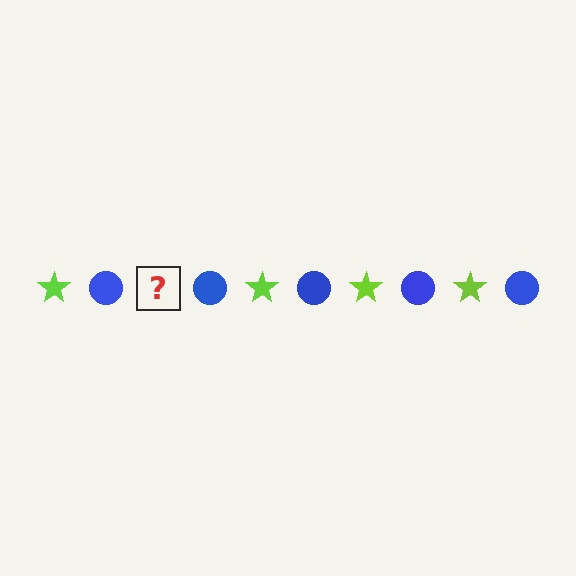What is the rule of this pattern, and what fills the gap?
The rule is that the pattern alternates between lime star and blue circle. The gap should be filled with a lime star.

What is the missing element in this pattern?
The missing element is a lime star.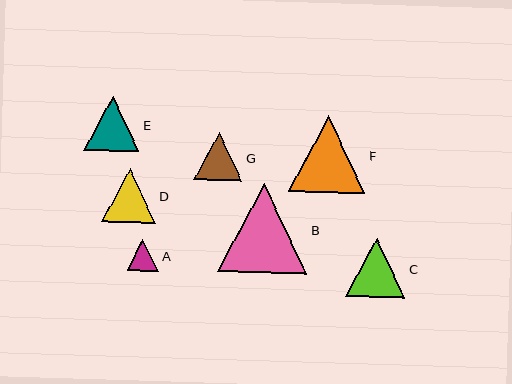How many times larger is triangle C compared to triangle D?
Triangle C is approximately 1.1 times the size of triangle D.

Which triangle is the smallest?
Triangle A is the smallest with a size of approximately 32 pixels.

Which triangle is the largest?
Triangle B is the largest with a size of approximately 89 pixels.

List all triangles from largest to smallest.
From largest to smallest: B, F, C, E, D, G, A.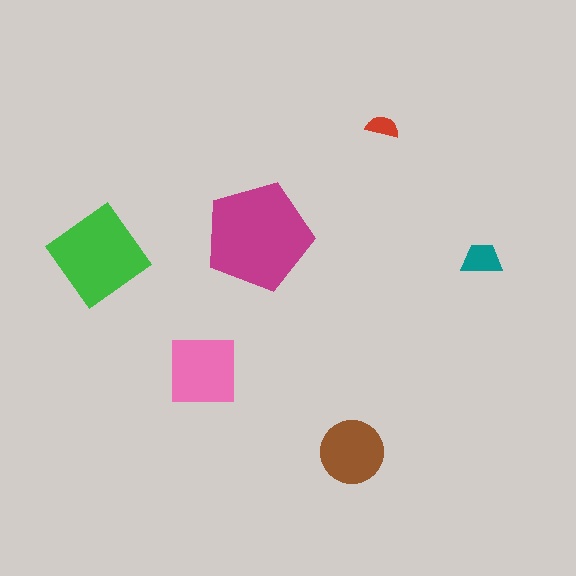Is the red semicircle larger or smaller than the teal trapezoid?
Smaller.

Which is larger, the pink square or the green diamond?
The green diamond.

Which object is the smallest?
The red semicircle.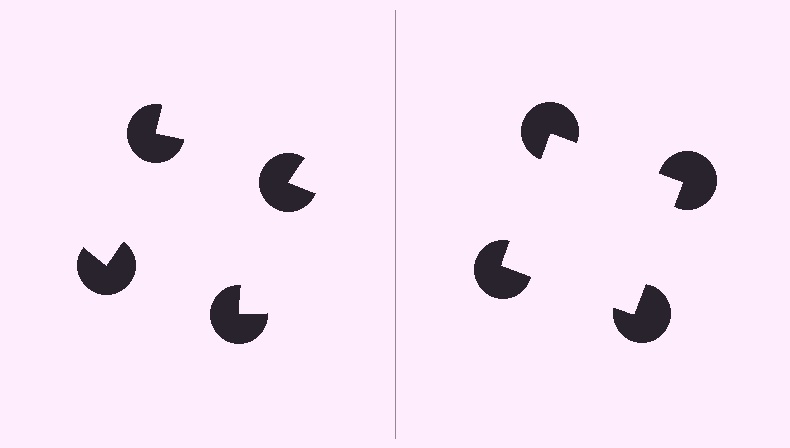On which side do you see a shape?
An illusory square appears on the right side. On the left side the wedge cuts are rotated, so no coherent shape forms.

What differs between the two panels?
The pac-man discs are positioned identically on both sides; only the wedge orientations differ. On the right they align to a square; on the left they are misaligned.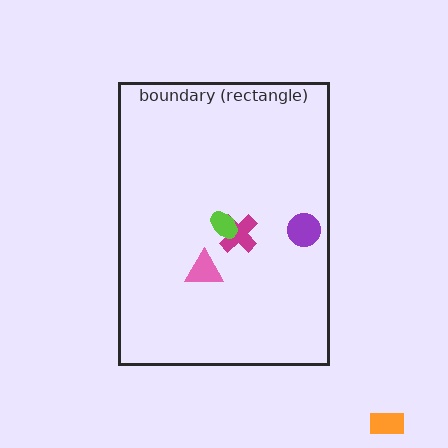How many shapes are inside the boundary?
4 inside, 1 outside.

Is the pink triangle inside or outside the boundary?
Inside.